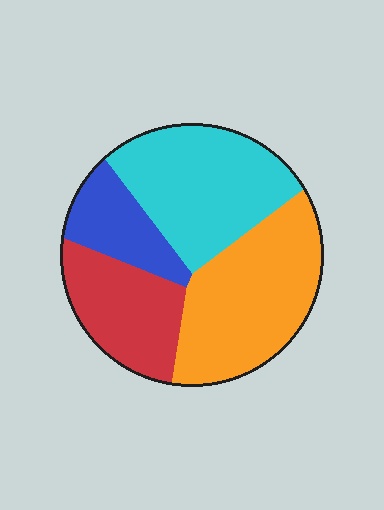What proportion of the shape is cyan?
Cyan covers around 30% of the shape.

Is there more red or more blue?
Red.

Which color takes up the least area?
Blue, at roughly 15%.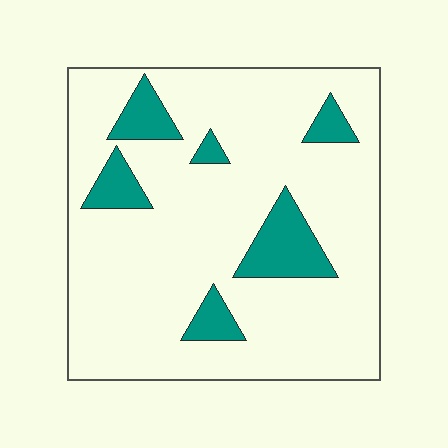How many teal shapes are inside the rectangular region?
6.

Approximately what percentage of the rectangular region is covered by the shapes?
Approximately 15%.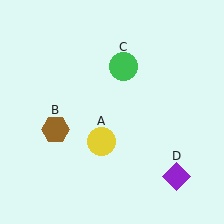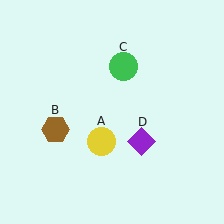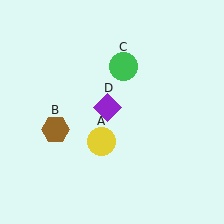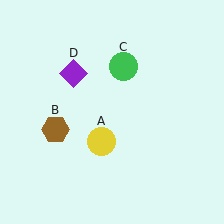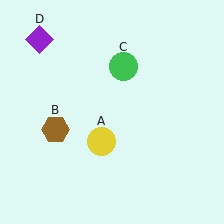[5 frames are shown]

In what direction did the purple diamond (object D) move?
The purple diamond (object D) moved up and to the left.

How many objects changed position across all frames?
1 object changed position: purple diamond (object D).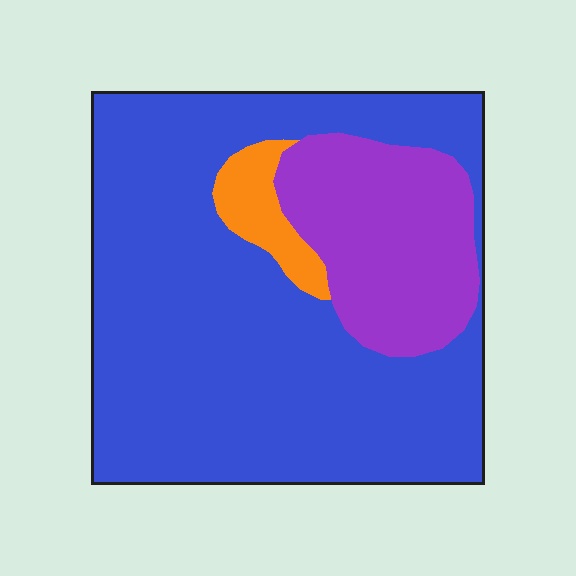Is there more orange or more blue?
Blue.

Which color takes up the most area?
Blue, at roughly 75%.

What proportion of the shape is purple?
Purple covers 22% of the shape.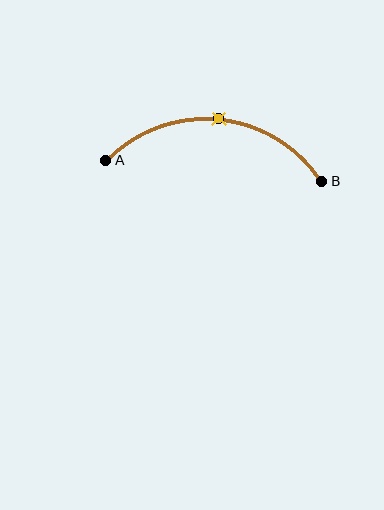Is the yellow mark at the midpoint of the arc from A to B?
Yes. The yellow mark lies on the arc at equal arc-length from both A and B — it is the arc midpoint.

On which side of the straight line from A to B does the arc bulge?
The arc bulges above the straight line connecting A and B.